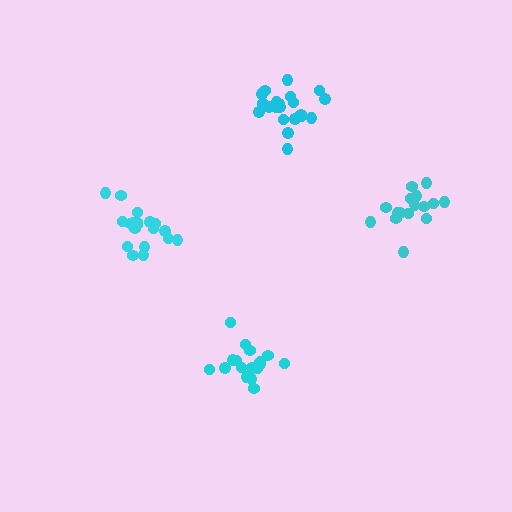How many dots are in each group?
Group 1: 16 dots, Group 2: 19 dots, Group 3: 21 dots, Group 4: 18 dots (74 total).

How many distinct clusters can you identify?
There are 4 distinct clusters.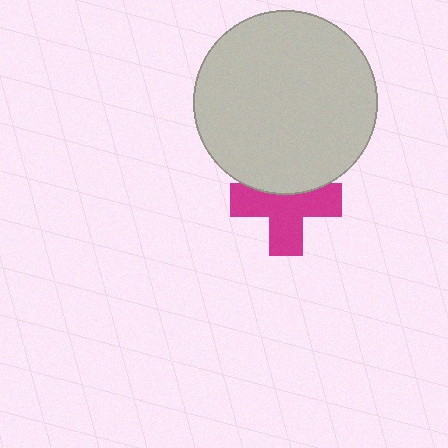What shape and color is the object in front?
The object in front is a light gray circle.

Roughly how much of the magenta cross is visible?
Most of it is visible (roughly 68%).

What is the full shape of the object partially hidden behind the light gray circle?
The partially hidden object is a magenta cross.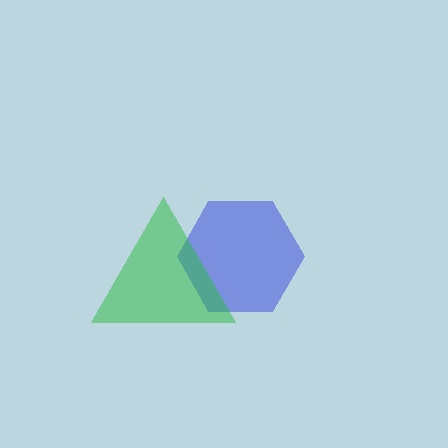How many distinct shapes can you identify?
There are 2 distinct shapes: a blue hexagon, a green triangle.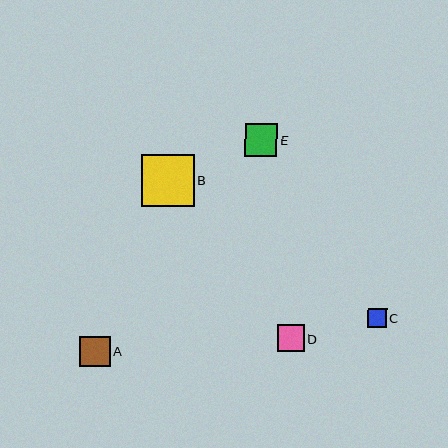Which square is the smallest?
Square C is the smallest with a size of approximately 18 pixels.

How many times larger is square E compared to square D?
Square E is approximately 1.2 times the size of square D.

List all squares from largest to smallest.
From largest to smallest: B, E, A, D, C.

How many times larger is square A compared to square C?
Square A is approximately 1.7 times the size of square C.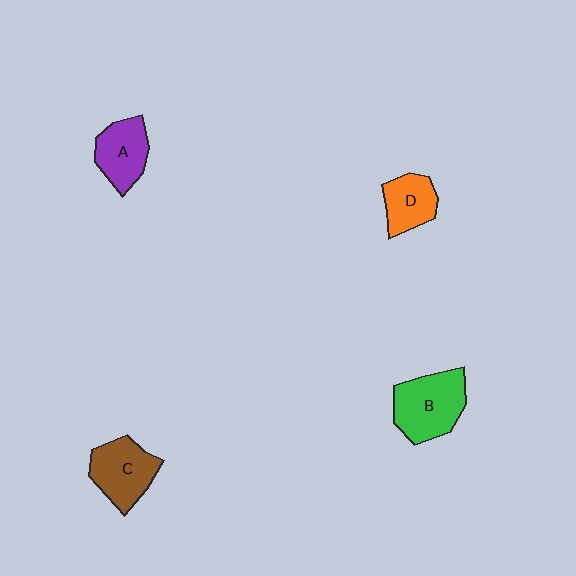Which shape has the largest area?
Shape B (green).